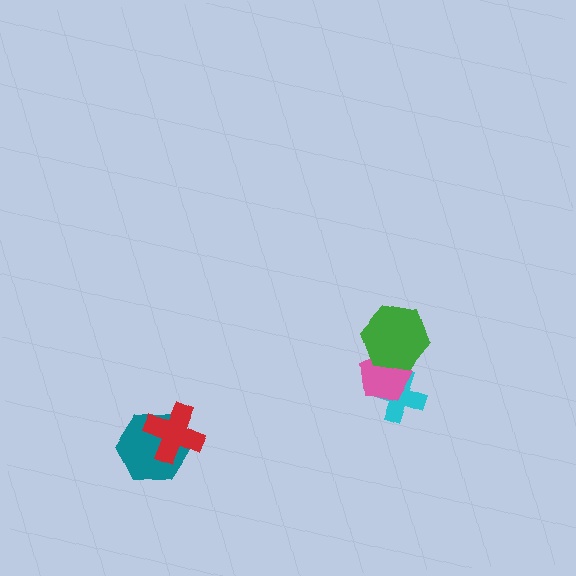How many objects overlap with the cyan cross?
1 object overlaps with the cyan cross.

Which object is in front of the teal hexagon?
The red cross is in front of the teal hexagon.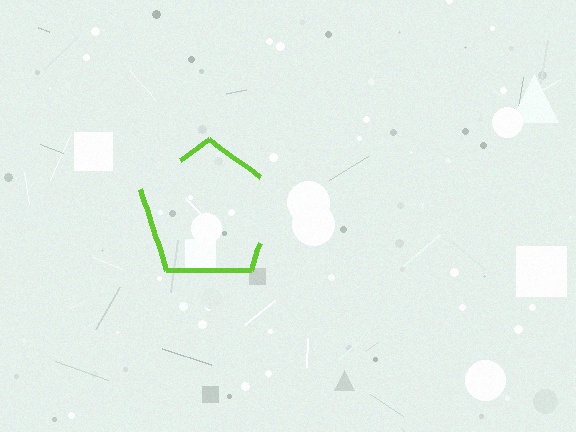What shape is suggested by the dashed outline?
The dashed outline suggests a pentagon.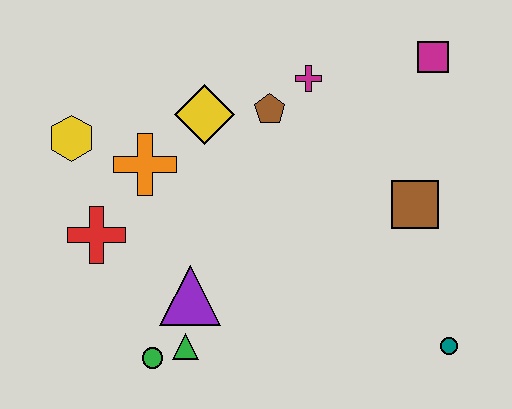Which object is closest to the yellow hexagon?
The orange cross is closest to the yellow hexagon.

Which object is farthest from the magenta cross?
The green circle is farthest from the magenta cross.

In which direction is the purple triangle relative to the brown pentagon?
The purple triangle is below the brown pentagon.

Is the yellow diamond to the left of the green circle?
No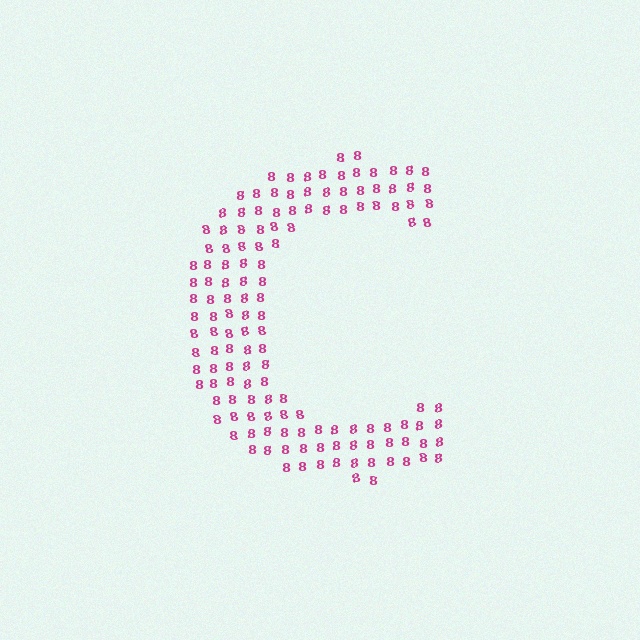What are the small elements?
The small elements are digit 8's.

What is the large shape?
The large shape is the letter C.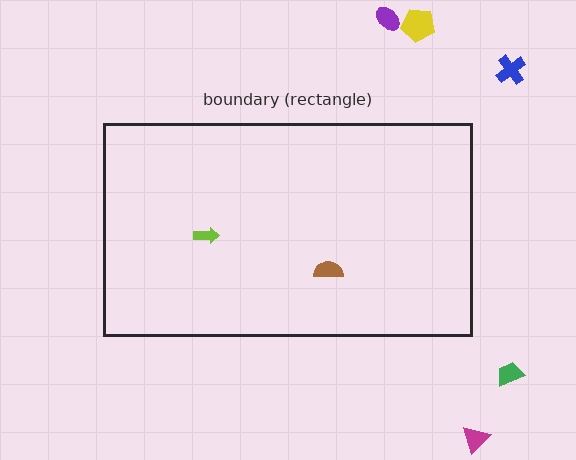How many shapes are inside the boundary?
2 inside, 5 outside.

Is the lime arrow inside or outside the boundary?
Inside.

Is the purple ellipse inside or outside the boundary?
Outside.